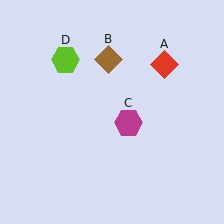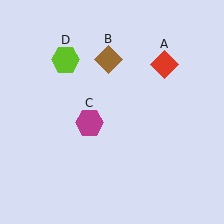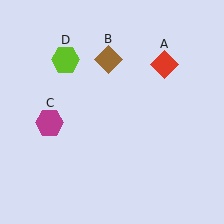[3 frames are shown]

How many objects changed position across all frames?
1 object changed position: magenta hexagon (object C).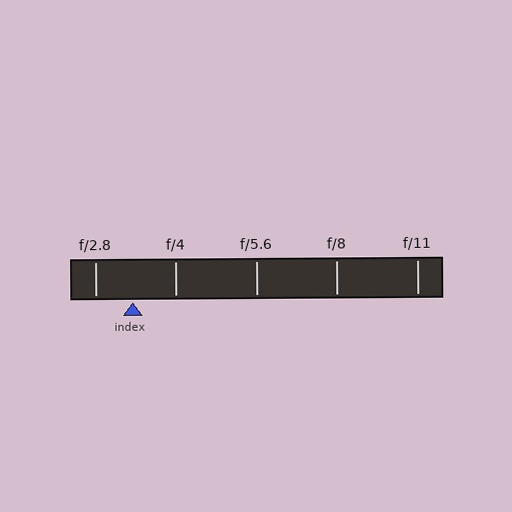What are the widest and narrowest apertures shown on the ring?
The widest aperture shown is f/2.8 and the narrowest is f/11.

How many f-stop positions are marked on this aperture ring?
There are 5 f-stop positions marked.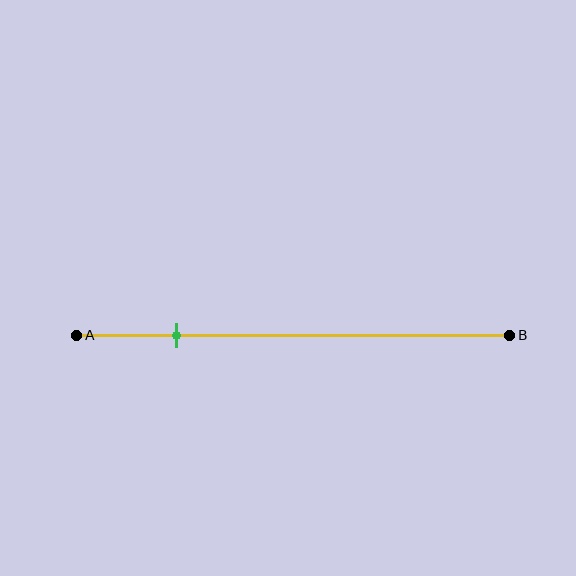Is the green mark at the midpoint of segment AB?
No, the mark is at about 25% from A, not at the 50% midpoint.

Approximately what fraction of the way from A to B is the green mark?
The green mark is approximately 25% of the way from A to B.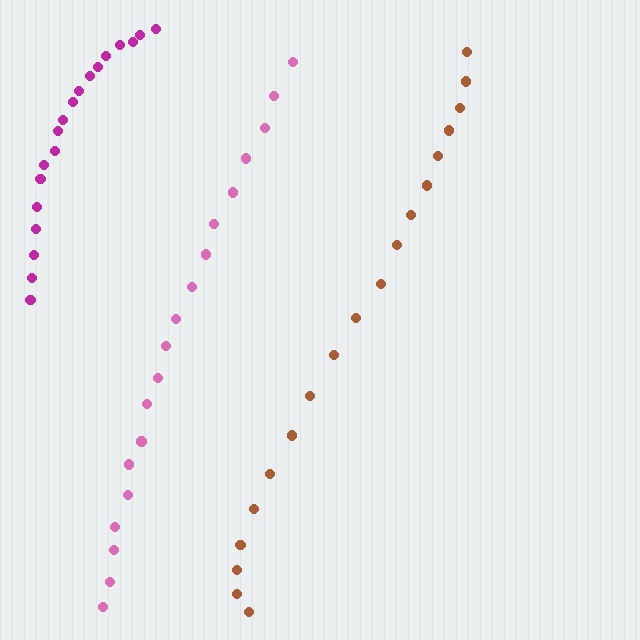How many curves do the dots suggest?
There are 3 distinct paths.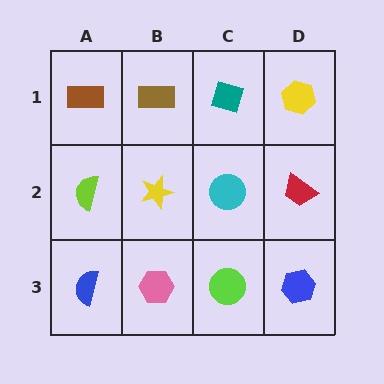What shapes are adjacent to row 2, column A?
A brown rectangle (row 1, column A), a blue semicircle (row 3, column A), a yellow star (row 2, column B).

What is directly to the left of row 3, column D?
A lime circle.